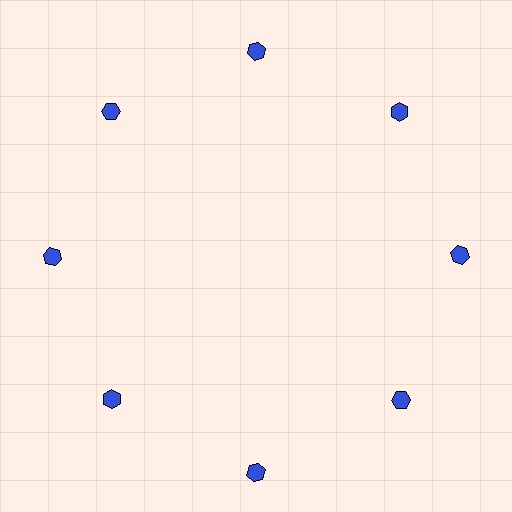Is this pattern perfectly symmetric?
No. The 8 blue hexagons are arranged in a ring, but one element near the 6 o'clock position is pushed outward from the center, breaking the 8-fold rotational symmetry.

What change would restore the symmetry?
The symmetry would be restored by moving it inward, back onto the ring so that all 8 hexagons sit at equal angles and equal distance from the center.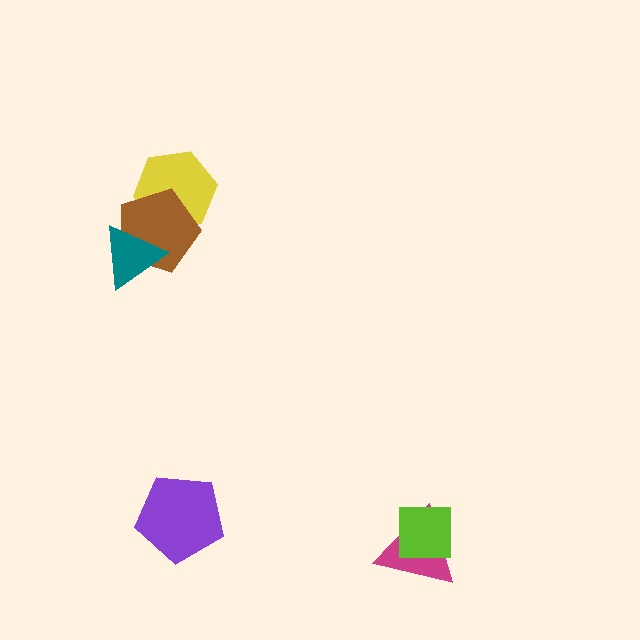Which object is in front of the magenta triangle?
The lime square is in front of the magenta triangle.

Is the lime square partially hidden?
No, no other shape covers it.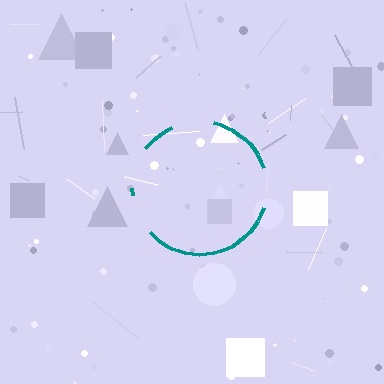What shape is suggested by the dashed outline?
The dashed outline suggests a circle.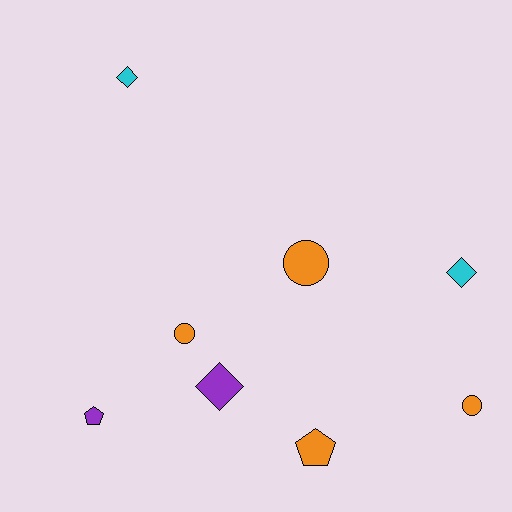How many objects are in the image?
There are 8 objects.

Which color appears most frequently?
Orange, with 4 objects.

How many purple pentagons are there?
There is 1 purple pentagon.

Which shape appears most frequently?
Diamond, with 3 objects.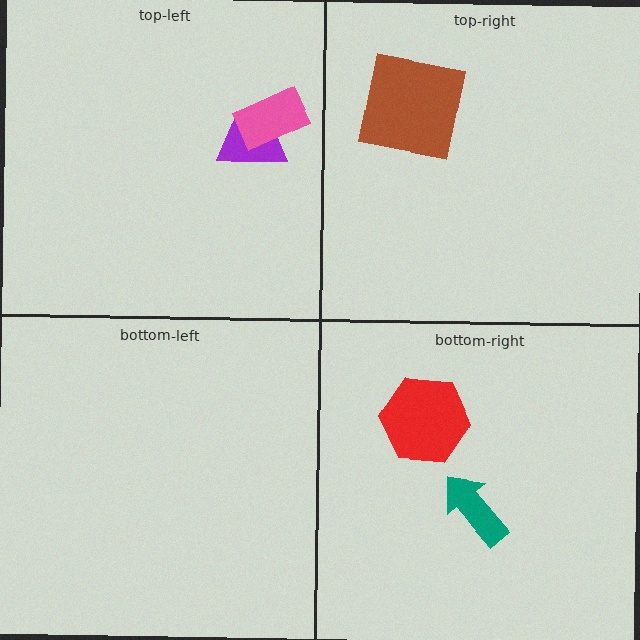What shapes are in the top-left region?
The purple trapezoid, the pink rectangle.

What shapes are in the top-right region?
The brown square.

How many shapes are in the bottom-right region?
2.